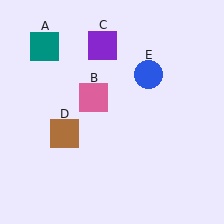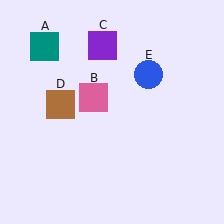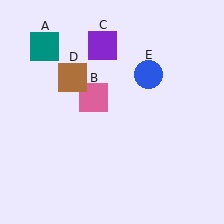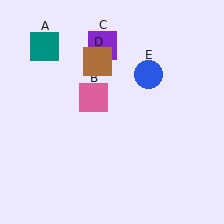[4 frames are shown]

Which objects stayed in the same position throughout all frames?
Teal square (object A) and pink square (object B) and purple square (object C) and blue circle (object E) remained stationary.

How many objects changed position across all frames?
1 object changed position: brown square (object D).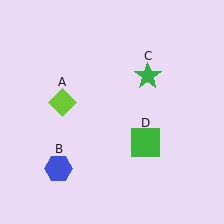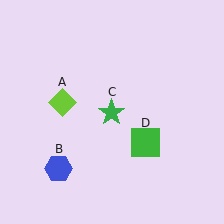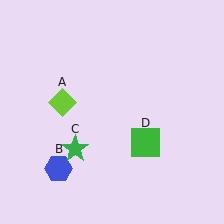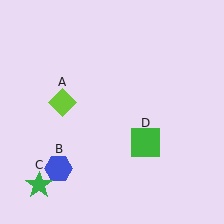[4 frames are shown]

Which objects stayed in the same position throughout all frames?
Lime diamond (object A) and blue hexagon (object B) and green square (object D) remained stationary.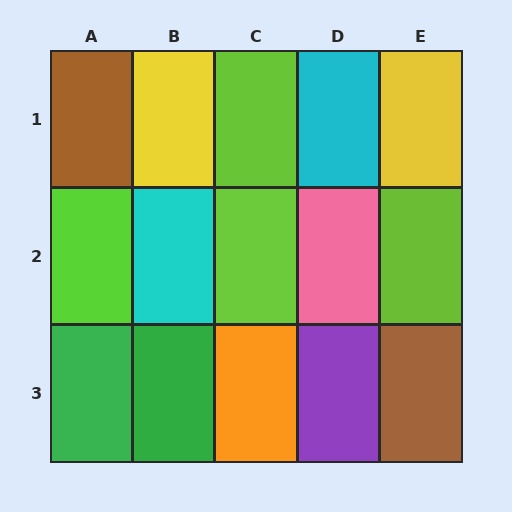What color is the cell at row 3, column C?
Orange.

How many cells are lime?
4 cells are lime.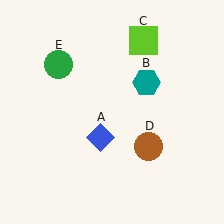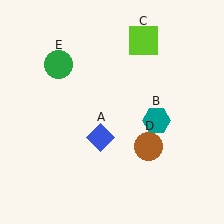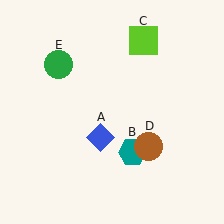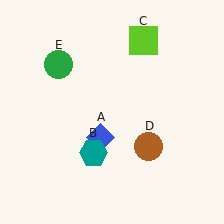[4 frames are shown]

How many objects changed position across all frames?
1 object changed position: teal hexagon (object B).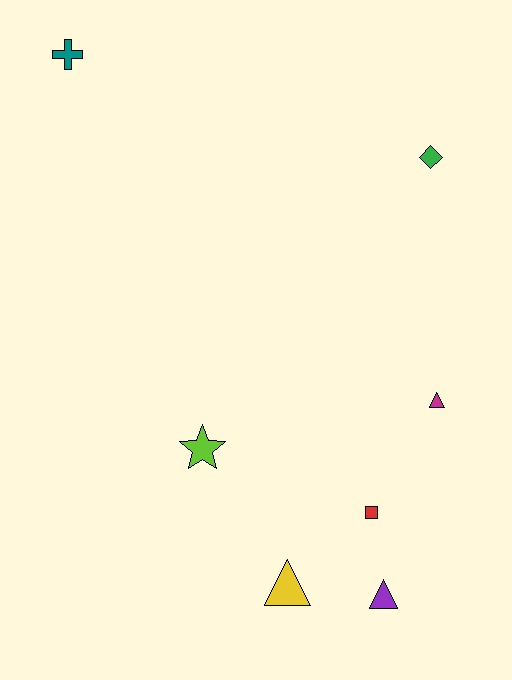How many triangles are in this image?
There are 3 triangles.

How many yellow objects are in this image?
There is 1 yellow object.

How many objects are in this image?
There are 7 objects.